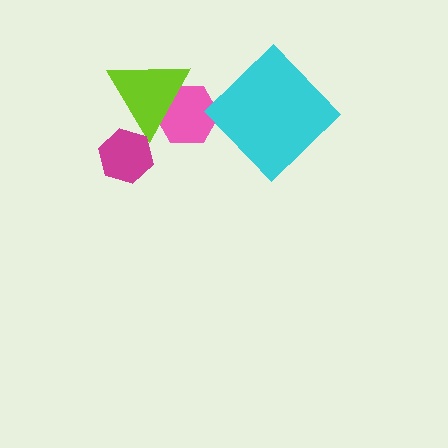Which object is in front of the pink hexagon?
The lime triangle is in front of the pink hexagon.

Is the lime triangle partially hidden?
Yes, it is partially covered by another shape.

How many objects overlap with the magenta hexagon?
1 object overlaps with the magenta hexagon.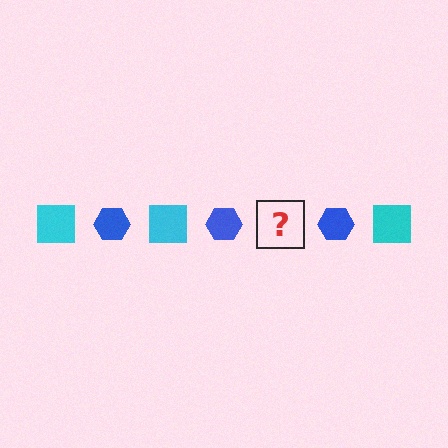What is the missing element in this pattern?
The missing element is a cyan square.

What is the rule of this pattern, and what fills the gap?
The rule is that the pattern alternates between cyan square and blue hexagon. The gap should be filled with a cyan square.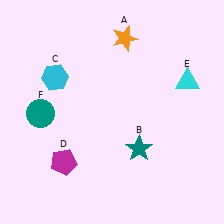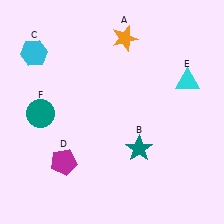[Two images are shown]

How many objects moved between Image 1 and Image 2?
1 object moved between the two images.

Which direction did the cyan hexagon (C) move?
The cyan hexagon (C) moved up.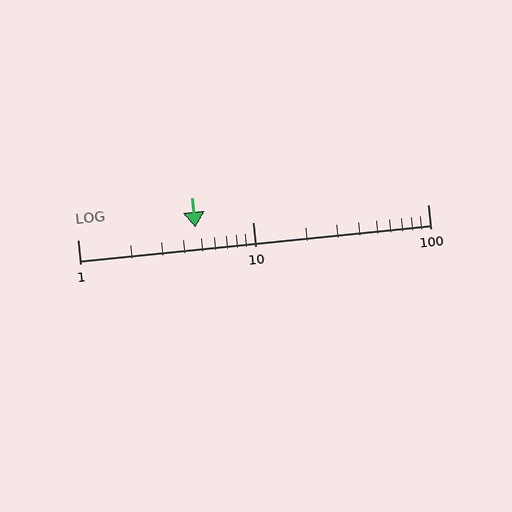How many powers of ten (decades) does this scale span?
The scale spans 2 decades, from 1 to 100.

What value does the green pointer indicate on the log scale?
The pointer indicates approximately 4.7.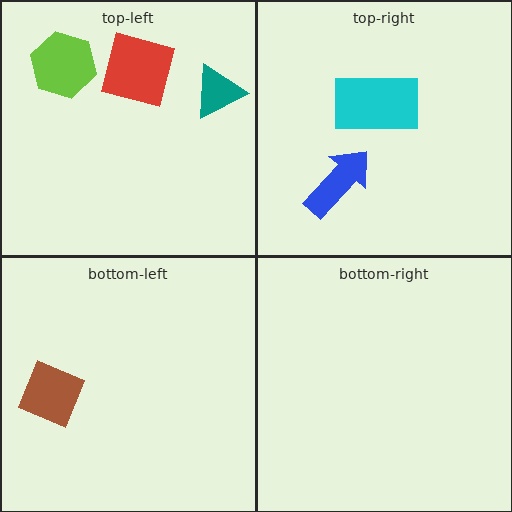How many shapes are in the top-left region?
3.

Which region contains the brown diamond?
The bottom-left region.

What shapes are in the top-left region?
The teal triangle, the lime hexagon, the red square.